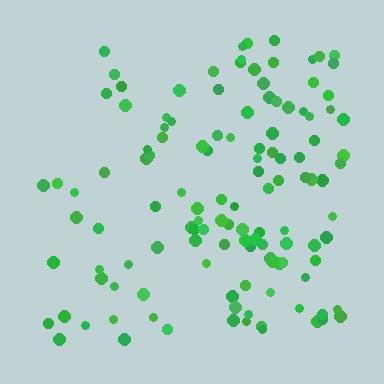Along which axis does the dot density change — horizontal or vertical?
Horizontal.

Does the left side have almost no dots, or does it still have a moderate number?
Still a moderate number, just noticeably fewer than the right.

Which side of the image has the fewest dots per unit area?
The left.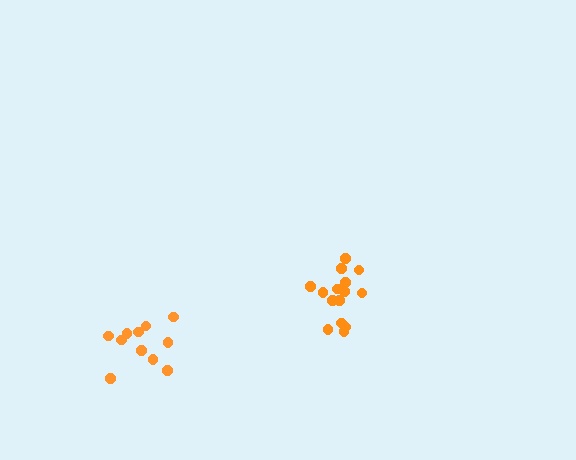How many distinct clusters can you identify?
There are 2 distinct clusters.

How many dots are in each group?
Group 1: 15 dots, Group 2: 11 dots (26 total).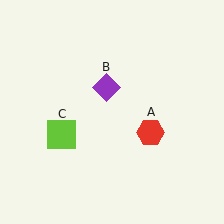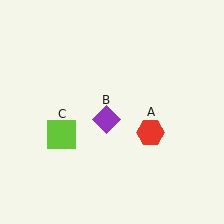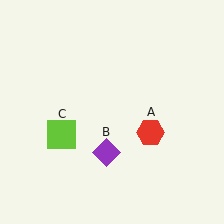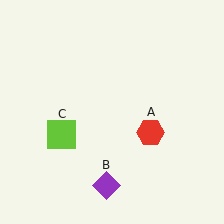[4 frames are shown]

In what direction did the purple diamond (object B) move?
The purple diamond (object B) moved down.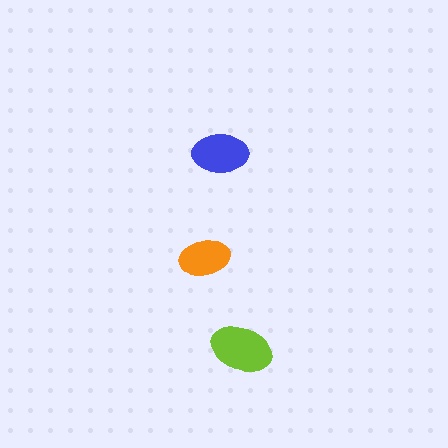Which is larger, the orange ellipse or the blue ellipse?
The blue one.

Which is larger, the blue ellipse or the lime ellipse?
The lime one.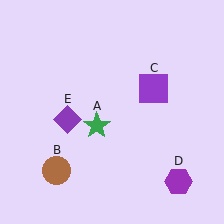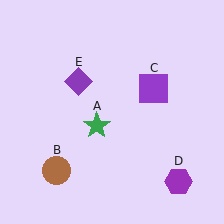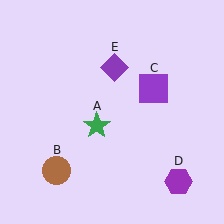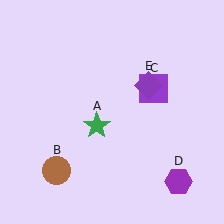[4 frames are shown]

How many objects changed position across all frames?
1 object changed position: purple diamond (object E).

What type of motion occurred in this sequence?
The purple diamond (object E) rotated clockwise around the center of the scene.